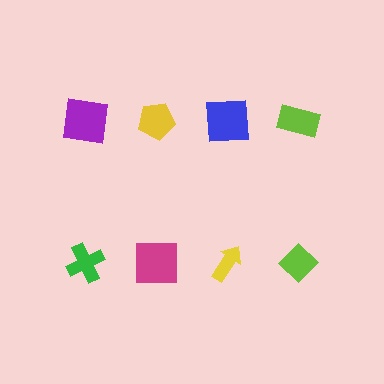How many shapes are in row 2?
4 shapes.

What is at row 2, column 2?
A magenta square.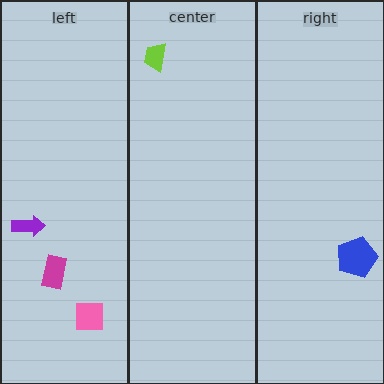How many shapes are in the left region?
3.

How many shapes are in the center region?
1.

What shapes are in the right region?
The blue pentagon.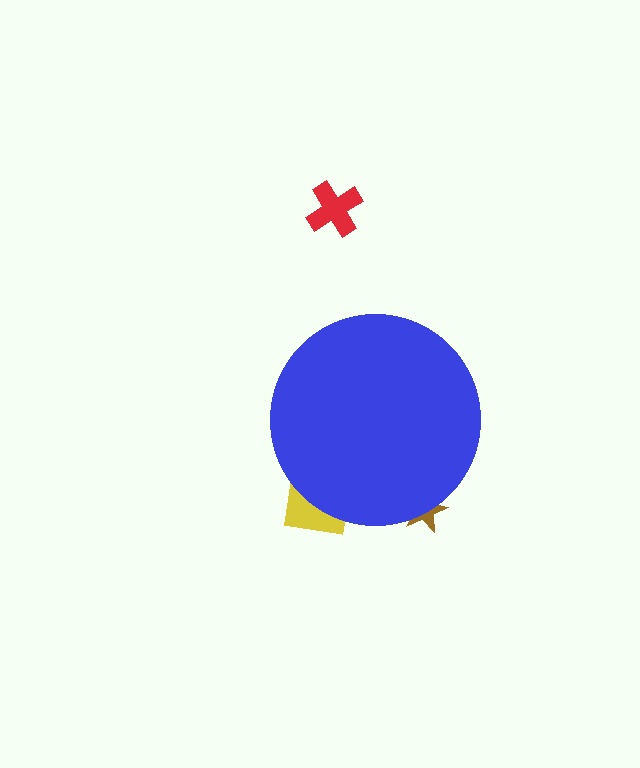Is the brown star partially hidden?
Yes, the brown star is partially hidden behind the blue circle.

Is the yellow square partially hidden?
Yes, the yellow square is partially hidden behind the blue circle.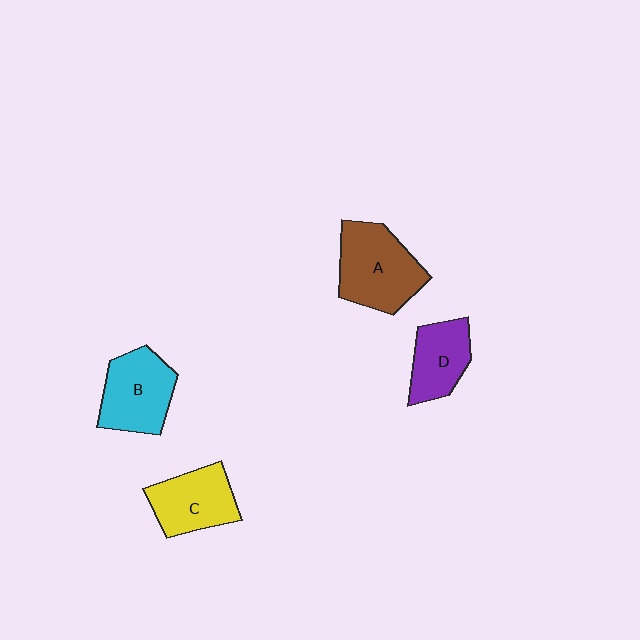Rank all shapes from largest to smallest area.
From largest to smallest: A (brown), B (cyan), C (yellow), D (purple).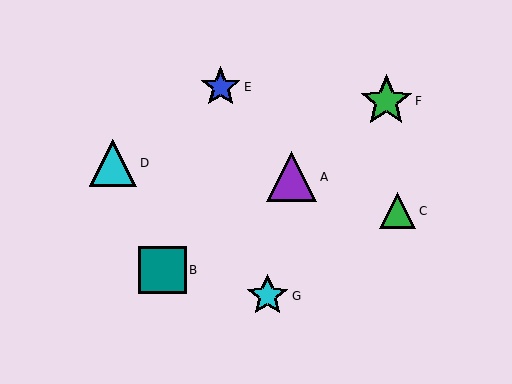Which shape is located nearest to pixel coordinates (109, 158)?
The cyan triangle (labeled D) at (113, 163) is nearest to that location.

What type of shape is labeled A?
Shape A is a purple triangle.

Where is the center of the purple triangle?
The center of the purple triangle is at (292, 177).